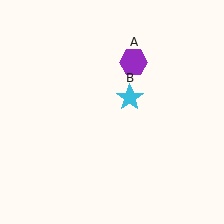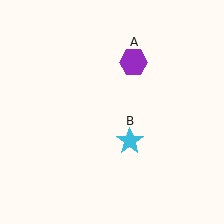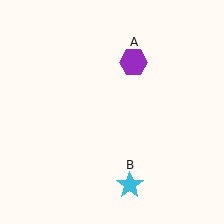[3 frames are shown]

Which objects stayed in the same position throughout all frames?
Purple hexagon (object A) remained stationary.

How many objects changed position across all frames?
1 object changed position: cyan star (object B).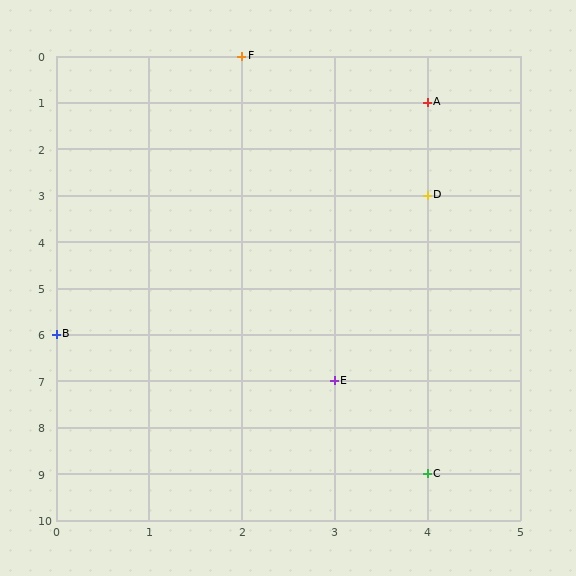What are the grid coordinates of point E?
Point E is at grid coordinates (3, 7).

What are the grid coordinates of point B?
Point B is at grid coordinates (0, 6).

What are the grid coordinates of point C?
Point C is at grid coordinates (4, 9).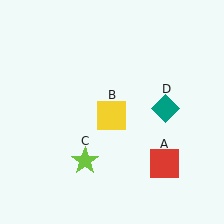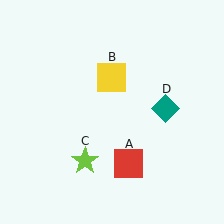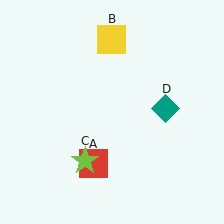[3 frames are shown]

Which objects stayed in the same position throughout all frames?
Lime star (object C) and teal diamond (object D) remained stationary.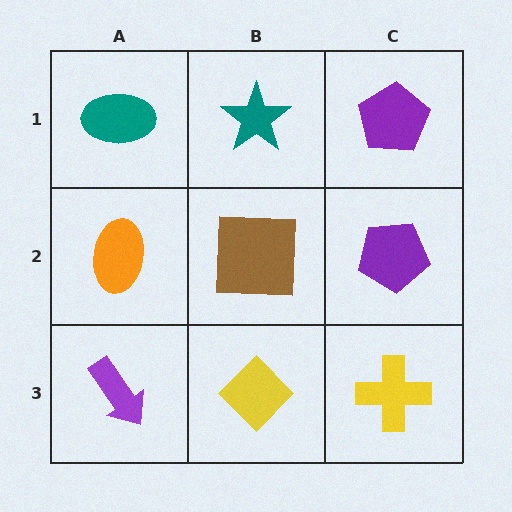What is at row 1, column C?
A purple pentagon.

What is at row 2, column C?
A purple pentagon.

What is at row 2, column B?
A brown square.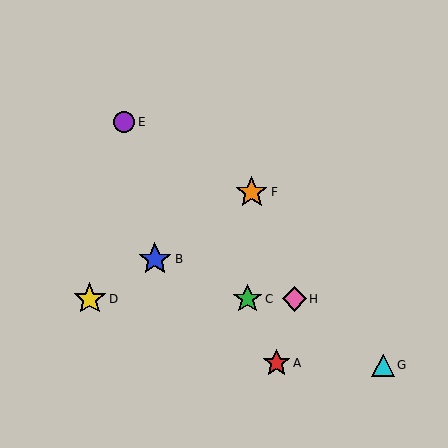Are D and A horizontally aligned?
No, D is at y≈299 and A is at y≈363.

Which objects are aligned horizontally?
Objects C, D, H are aligned horizontally.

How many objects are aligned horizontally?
3 objects (C, D, H) are aligned horizontally.